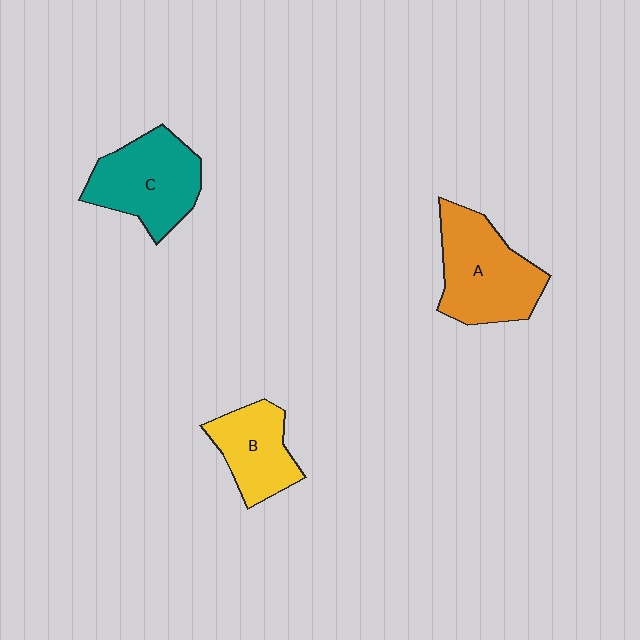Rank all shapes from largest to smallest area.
From largest to smallest: A (orange), C (teal), B (yellow).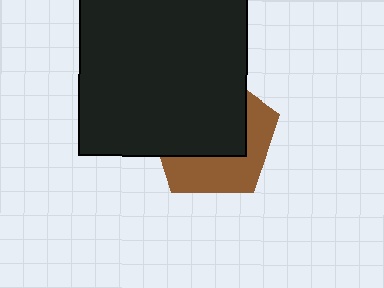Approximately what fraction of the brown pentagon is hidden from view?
Roughly 59% of the brown pentagon is hidden behind the black square.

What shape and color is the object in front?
The object in front is a black square.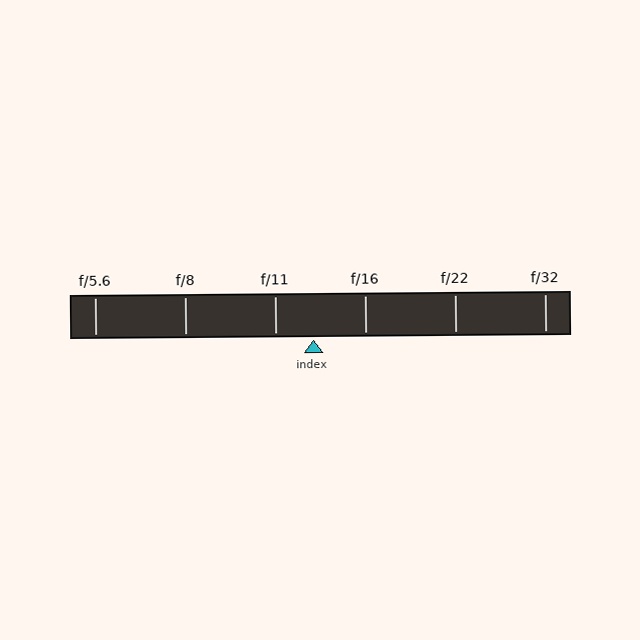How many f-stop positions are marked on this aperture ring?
There are 6 f-stop positions marked.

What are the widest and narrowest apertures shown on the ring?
The widest aperture shown is f/5.6 and the narrowest is f/32.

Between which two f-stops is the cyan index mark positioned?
The index mark is between f/11 and f/16.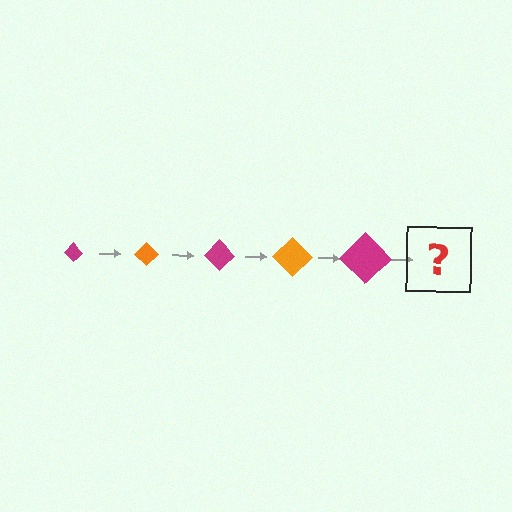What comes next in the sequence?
The next element should be an orange diamond, larger than the previous one.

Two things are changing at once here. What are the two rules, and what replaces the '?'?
The two rules are that the diamond grows larger each step and the color cycles through magenta and orange. The '?' should be an orange diamond, larger than the previous one.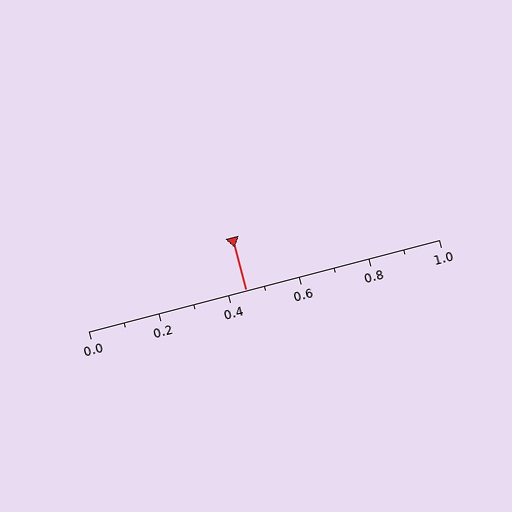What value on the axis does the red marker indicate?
The marker indicates approximately 0.45.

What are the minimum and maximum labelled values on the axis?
The axis runs from 0.0 to 1.0.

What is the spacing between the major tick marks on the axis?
The major ticks are spaced 0.2 apart.